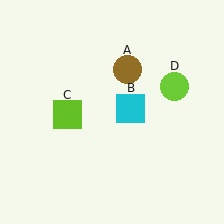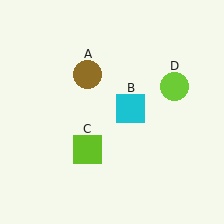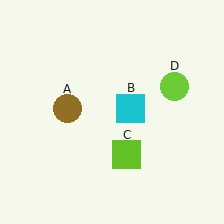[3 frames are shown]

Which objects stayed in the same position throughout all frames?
Cyan square (object B) and lime circle (object D) remained stationary.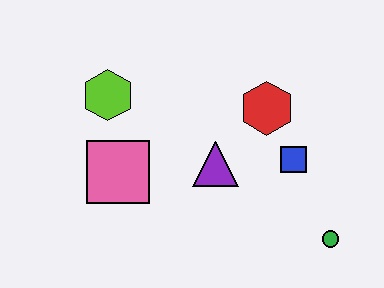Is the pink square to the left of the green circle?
Yes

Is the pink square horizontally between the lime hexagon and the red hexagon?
Yes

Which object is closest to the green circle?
The blue square is closest to the green circle.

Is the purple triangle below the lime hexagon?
Yes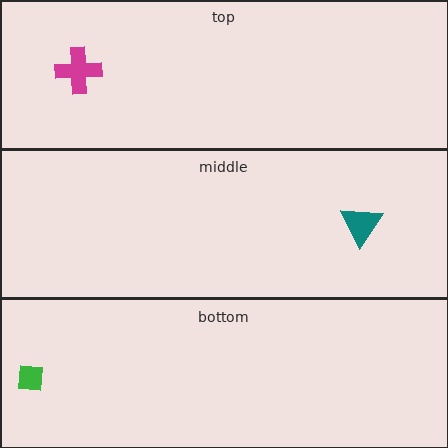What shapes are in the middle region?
The teal triangle.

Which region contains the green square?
The bottom region.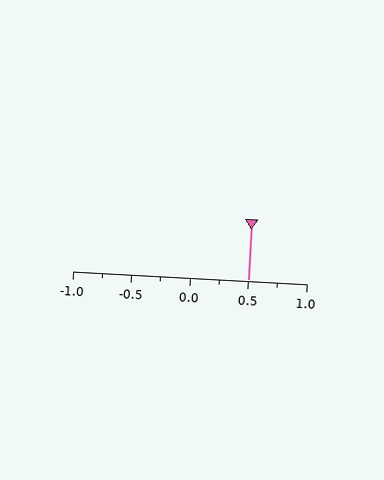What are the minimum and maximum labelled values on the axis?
The axis runs from -1.0 to 1.0.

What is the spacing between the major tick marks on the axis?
The major ticks are spaced 0.5 apart.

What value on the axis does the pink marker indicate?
The marker indicates approximately 0.5.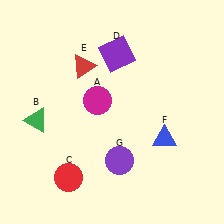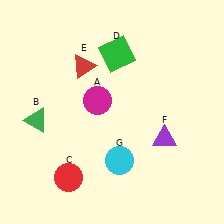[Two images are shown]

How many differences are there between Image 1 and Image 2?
There are 3 differences between the two images.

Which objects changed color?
D changed from purple to green. F changed from blue to purple. G changed from purple to cyan.